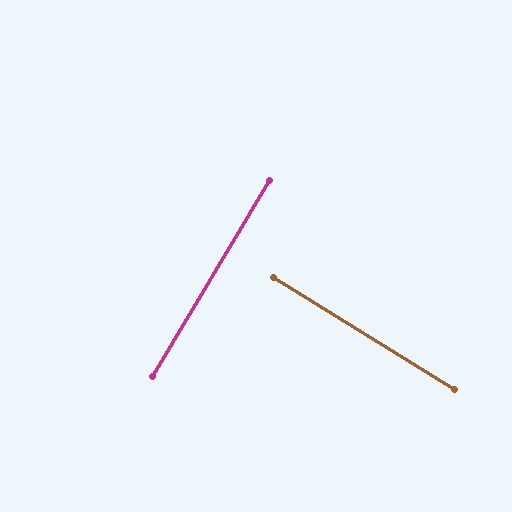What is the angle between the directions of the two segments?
Approximately 89 degrees.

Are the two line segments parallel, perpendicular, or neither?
Perpendicular — they meet at approximately 89°.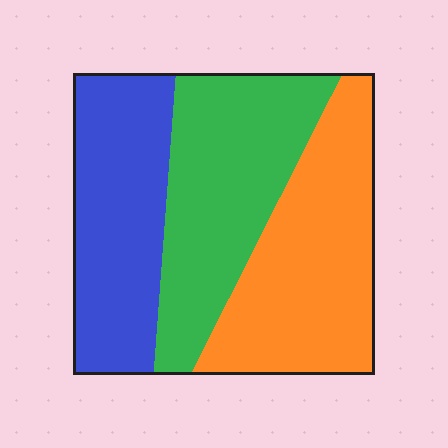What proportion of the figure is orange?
Orange covers roughly 35% of the figure.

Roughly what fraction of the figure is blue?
Blue covers around 30% of the figure.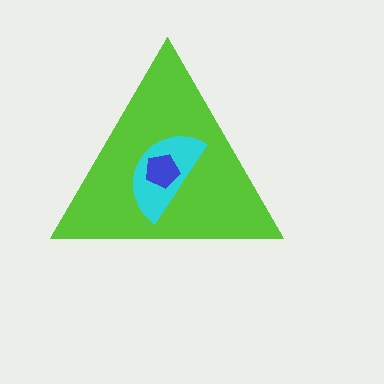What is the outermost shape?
The lime triangle.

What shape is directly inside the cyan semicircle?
The blue pentagon.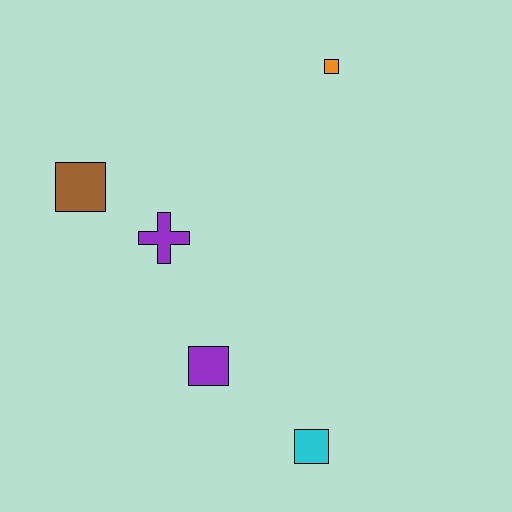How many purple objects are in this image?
There are 2 purple objects.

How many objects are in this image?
There are 5 objects.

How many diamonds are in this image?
There are no diamonds.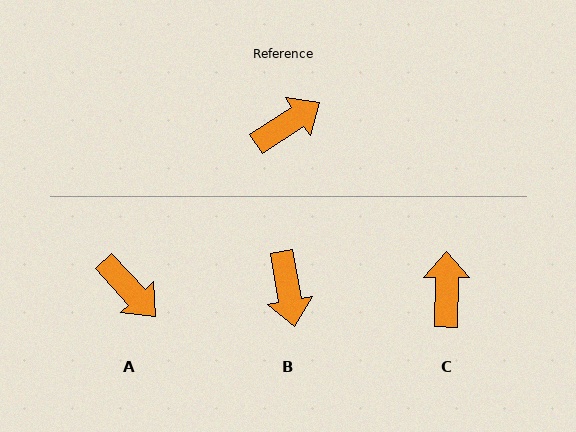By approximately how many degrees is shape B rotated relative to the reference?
Approximately 114 degrees clockwise.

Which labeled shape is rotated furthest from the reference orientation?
B, about 114 degrees away.